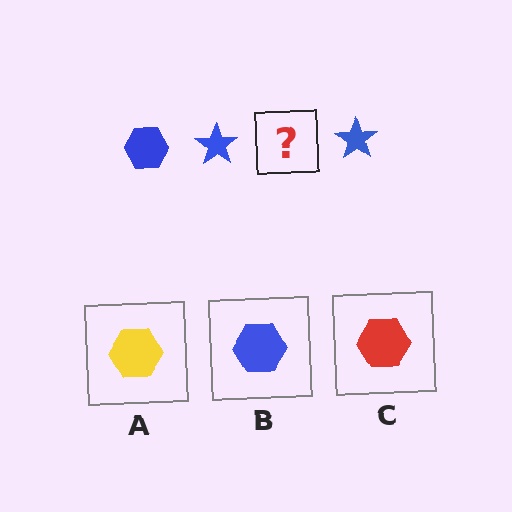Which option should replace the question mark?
Option B.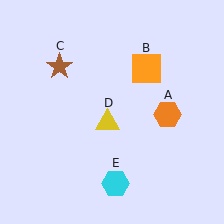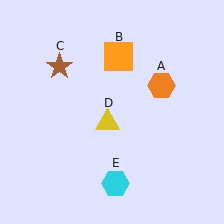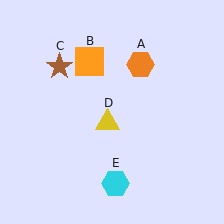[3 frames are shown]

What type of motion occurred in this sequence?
The orange hexagon (object A), orange square (object B) rotated counterclockwise around the center of the scene.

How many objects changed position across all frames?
2 objects changed position: orange hexagon (object A), orange square (object B).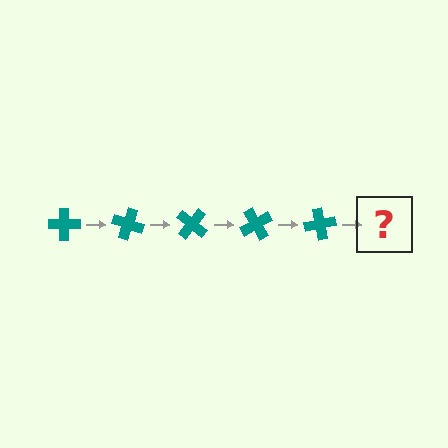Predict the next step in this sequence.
The next step is a teal cross rotated 100 degrees.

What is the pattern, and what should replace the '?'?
The pattern is that the cross rotates 20 degrees each step. The '?' should be a teal cross rotated 100 degrees.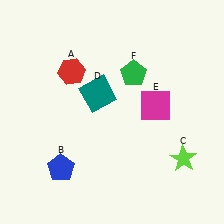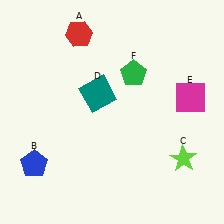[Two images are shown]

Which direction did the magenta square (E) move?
The magenta square (E) moved right.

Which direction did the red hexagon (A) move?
The red hexagon (A) moved up.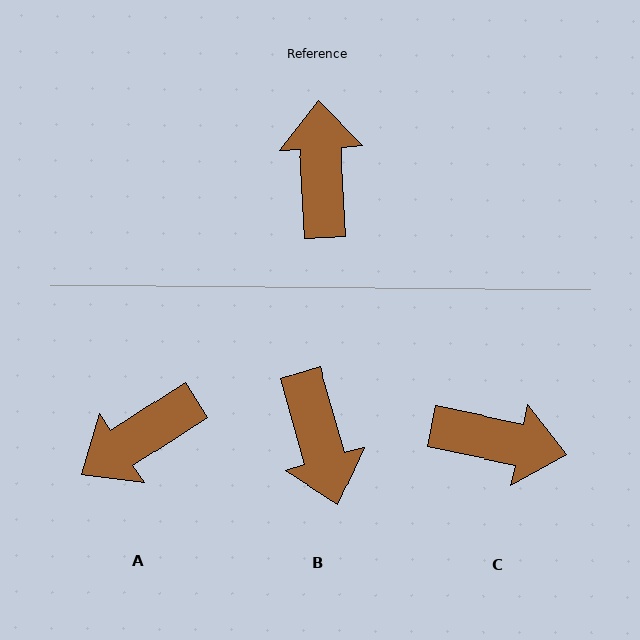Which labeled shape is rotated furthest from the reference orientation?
B, about 167 degrees away.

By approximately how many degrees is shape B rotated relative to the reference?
Approximately 167 degrees clockwise.